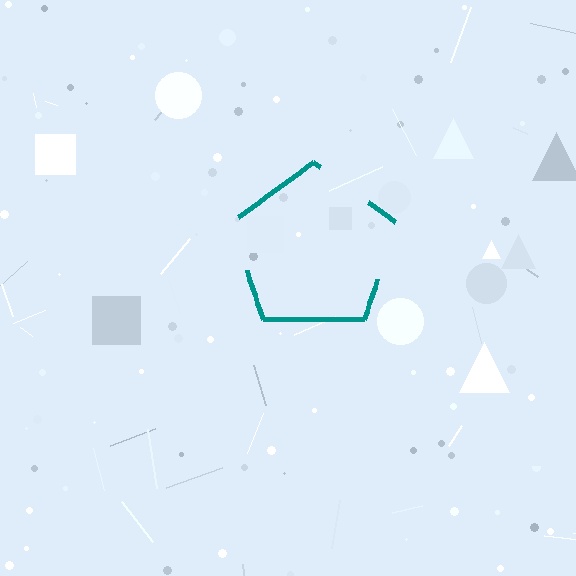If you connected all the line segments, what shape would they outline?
They would outline a pentagon.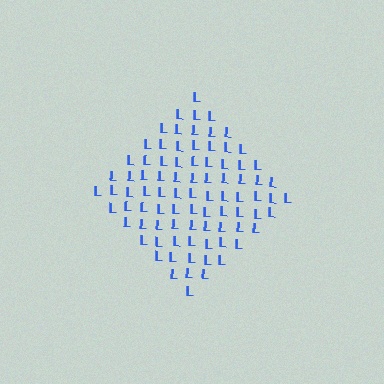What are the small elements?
The small elements are letter L's.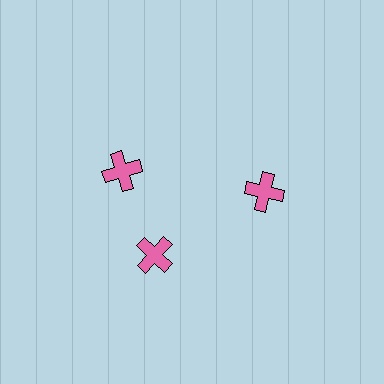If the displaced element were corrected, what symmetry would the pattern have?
It would have 3-fold rotational symmetry — the pattern would map onto itself every 120 degrees.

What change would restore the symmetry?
The symmetry would be restored by rotating it back into even spacing with its neighbors so that all 3 crosses sit at equal angles and equal distance from the center.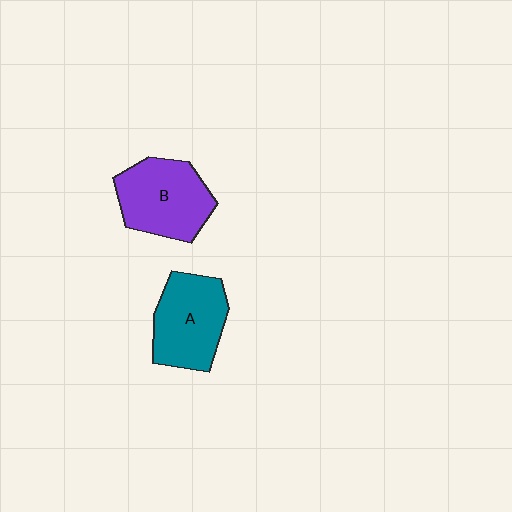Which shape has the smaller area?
Shape A (teal).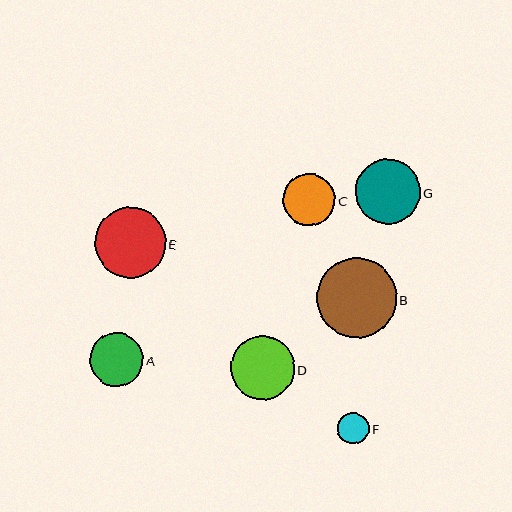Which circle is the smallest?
Circle F is the smallest with a size of approximately 31 pixels.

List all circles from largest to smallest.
From largest to smallest: B, E, G, D, A, C, F.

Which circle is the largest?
Circle B is the largest with a size of approximately 80 pixels.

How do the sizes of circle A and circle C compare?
Circle A and circle C are approximately the same size.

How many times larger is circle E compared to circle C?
Circle E is approximately 1.4 times the size of circle C.